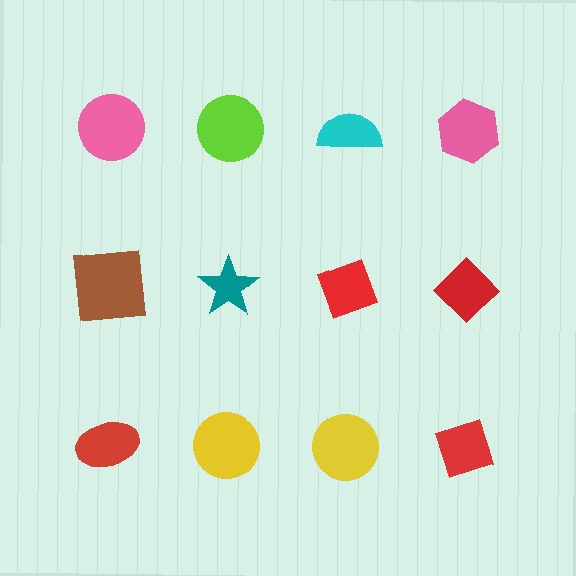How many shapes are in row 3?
4 shapes.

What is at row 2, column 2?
A teal star.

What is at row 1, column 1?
A pink circle.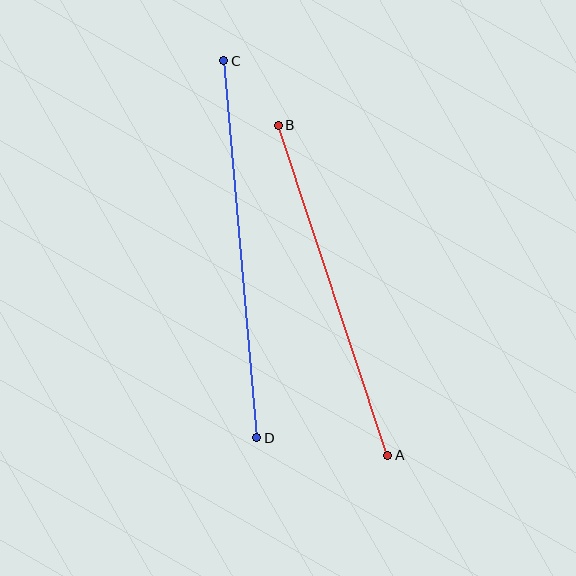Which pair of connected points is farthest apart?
Points C and D are farthest apart.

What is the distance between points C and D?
The distance is approximately 378 pixels.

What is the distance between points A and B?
The distance is approximately 347 pixels.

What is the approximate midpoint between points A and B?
The midpoint is at approximately (333, 290) pixels.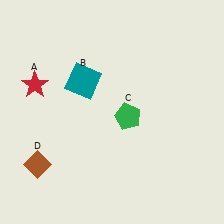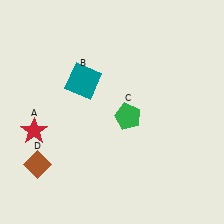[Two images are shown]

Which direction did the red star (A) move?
The red star (A) moved down.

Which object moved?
The red star (A) moved down.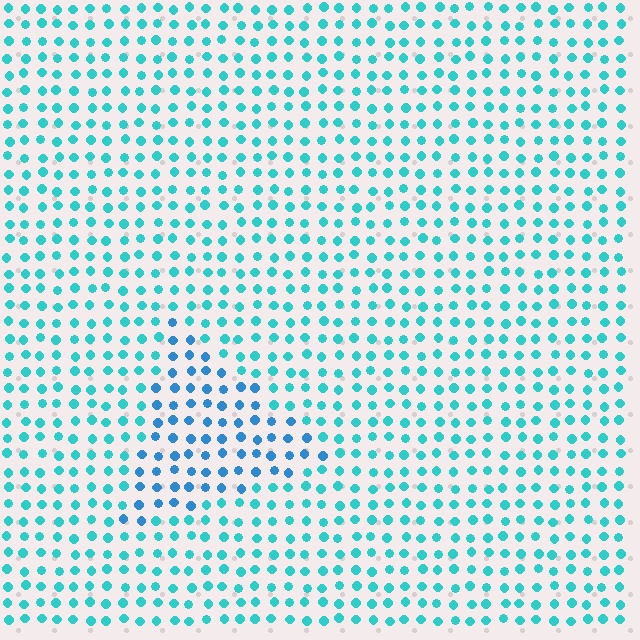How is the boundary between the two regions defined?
The boundary is defined purely by a slight shift in hue (about 28 degrees). Spacing, size, and orientation are identical on both sides.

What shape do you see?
I see a triangle.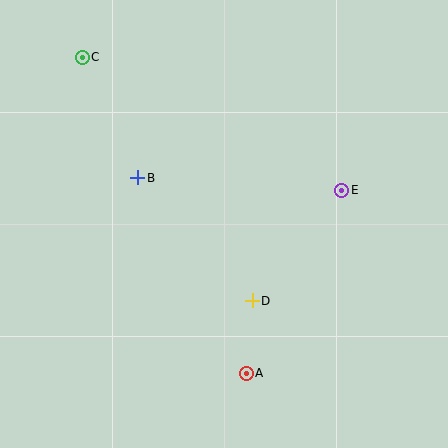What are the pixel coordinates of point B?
Point B is at (138, 178).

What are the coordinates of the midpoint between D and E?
The midpoint between D and E is at (297, 246).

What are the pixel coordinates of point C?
Point C is at (82, 57).